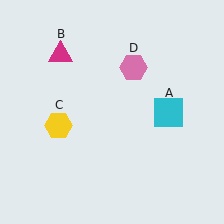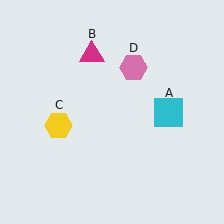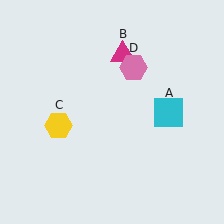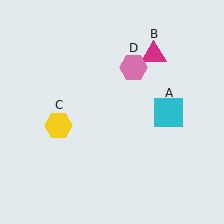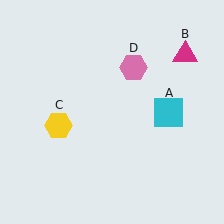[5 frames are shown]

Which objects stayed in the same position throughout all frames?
Cyan square (object A) and yellow hexagon (object C) and pink hexagon (object D) remained stationary.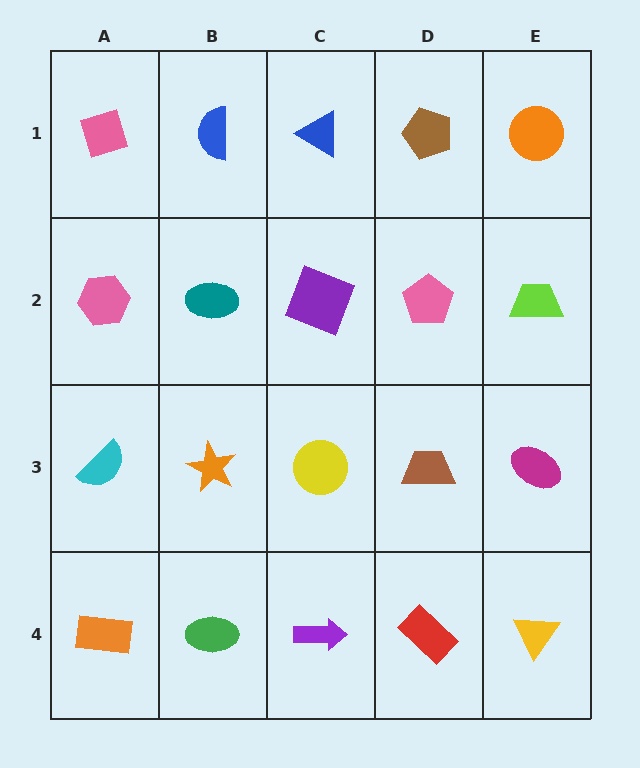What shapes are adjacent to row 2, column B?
A blue semicircle (row 1, column B), an orange star (row 3, column B), a pink hexagon (row 2, column A), a purple square (row 2, column C).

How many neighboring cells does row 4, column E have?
2.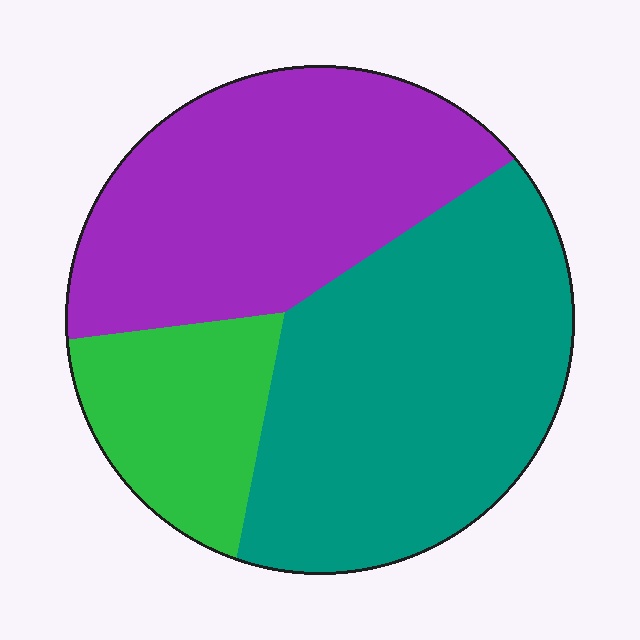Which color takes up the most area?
Teal, at roughly 45%.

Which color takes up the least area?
Green, at roughly 15%.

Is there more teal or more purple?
Teal.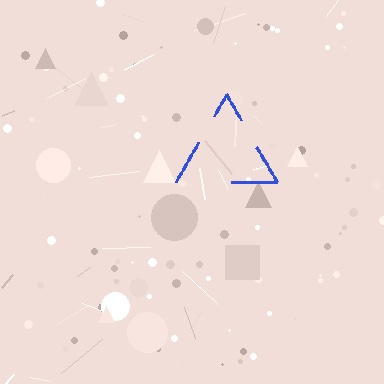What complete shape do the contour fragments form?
The contour fragments form a triangle.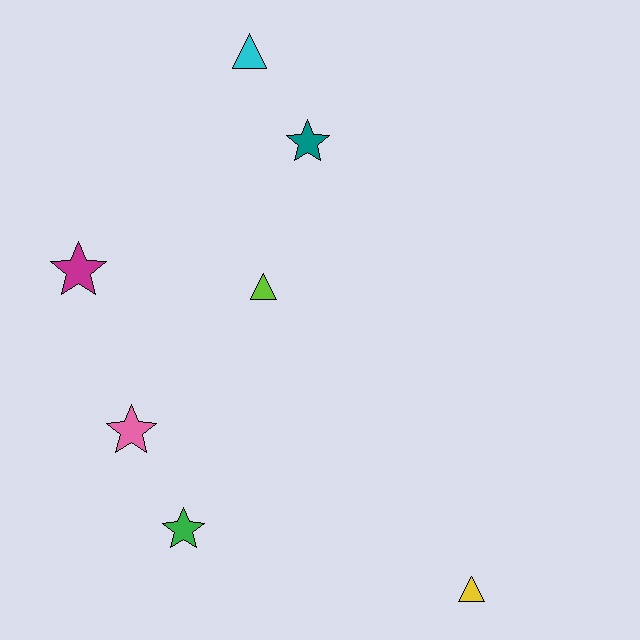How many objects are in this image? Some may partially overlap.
There are 7 objects.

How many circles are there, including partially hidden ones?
There are no circles.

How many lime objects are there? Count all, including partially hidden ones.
There is 1 lime object.